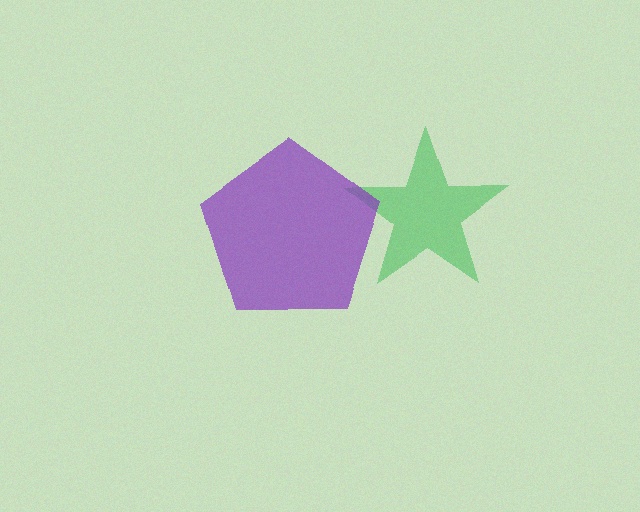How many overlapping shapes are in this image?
There are 2 overlapping shapes in the image.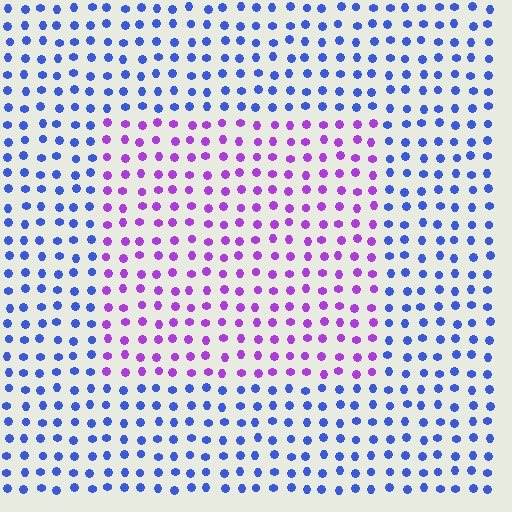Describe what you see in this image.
The image is filled with small blue elements in a uniform arrangement. A rectangle-shaped region is visible where the elements are tinted to a slightly different hue, forming a subtle color boundary.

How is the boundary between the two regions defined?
The boundary is defined purely by a slight shift in hue (about 55 degrees). Spacing, size, and orientation are identical on both sides.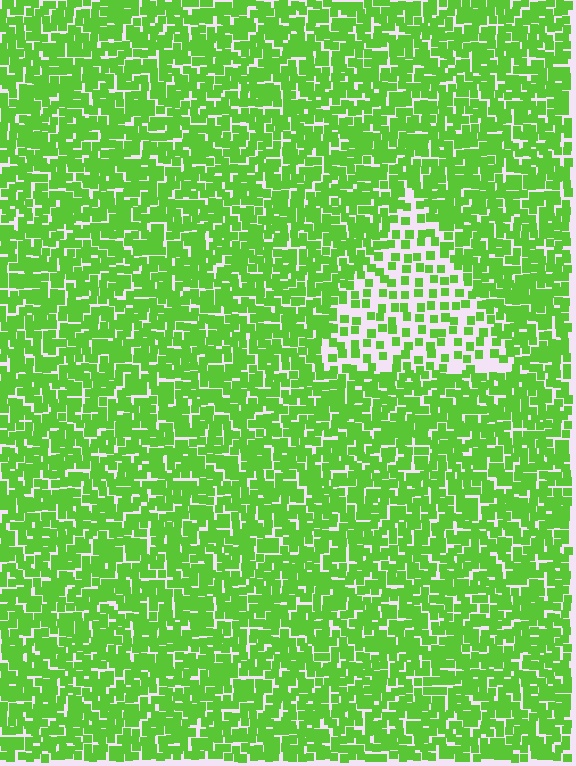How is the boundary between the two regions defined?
The boundary is defined by a change in element density (approximately 2.3x ratio). All elements are the same color, size, and shape.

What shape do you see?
I see a triangle.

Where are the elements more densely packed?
The elements are more densely packed outside the triangle boundary.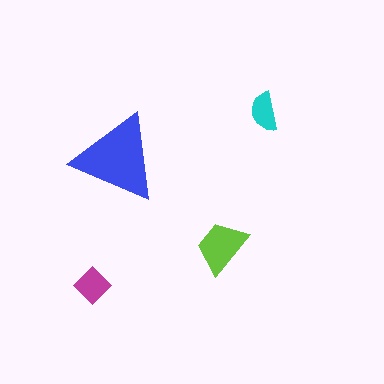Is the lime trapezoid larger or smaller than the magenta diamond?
Larger.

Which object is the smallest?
The cyan semicircle.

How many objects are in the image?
There are 4 objects in the image.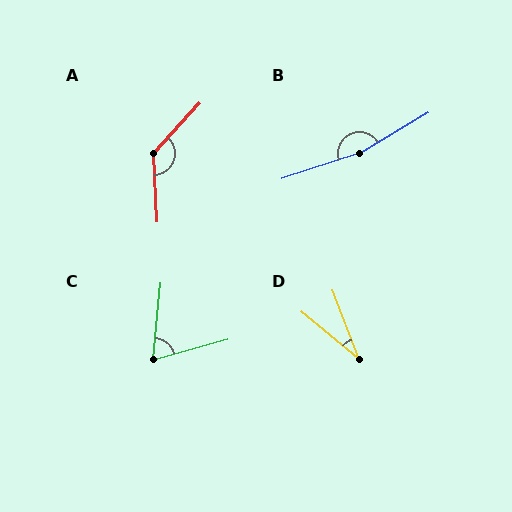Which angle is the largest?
B, at approximately 168 degrees.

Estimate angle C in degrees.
Approximately 69 degrees.